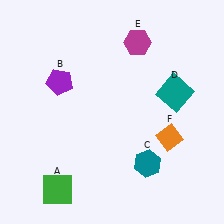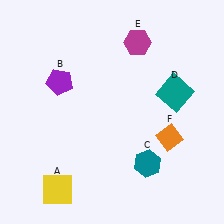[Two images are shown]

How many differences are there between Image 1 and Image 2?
There is 1 difference between the two images.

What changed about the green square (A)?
In Image 1, A is green. In Image 2, it changed to yellow.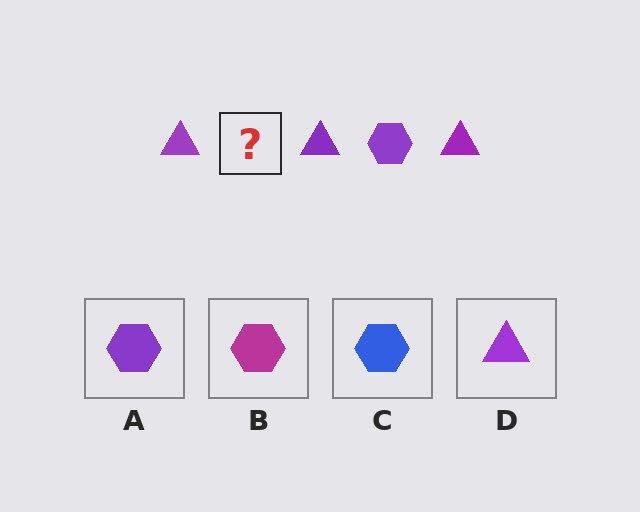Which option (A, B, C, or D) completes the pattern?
A.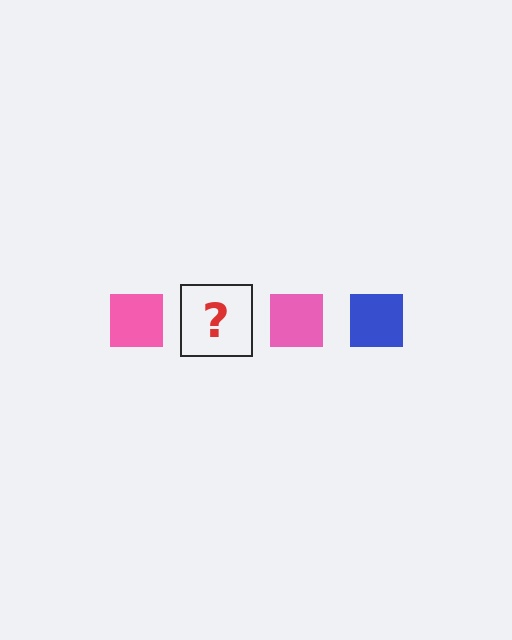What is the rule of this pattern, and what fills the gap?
The rule is that the pattern cycles through pink, blue squares. The gap should be filled with a blue square.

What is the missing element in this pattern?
The missing element is a blue square.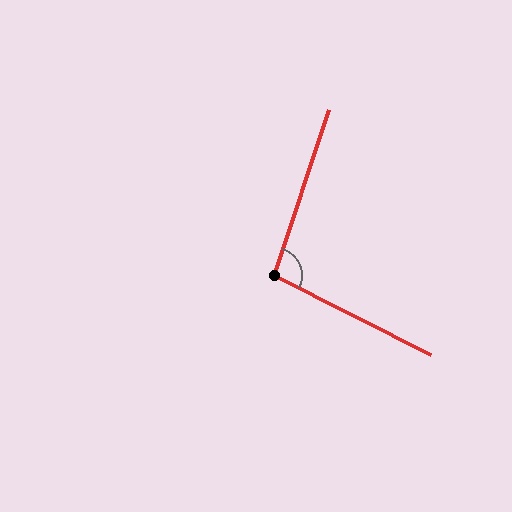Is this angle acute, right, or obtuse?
It is obtuse.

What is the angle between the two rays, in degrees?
Approximately 98 degrees.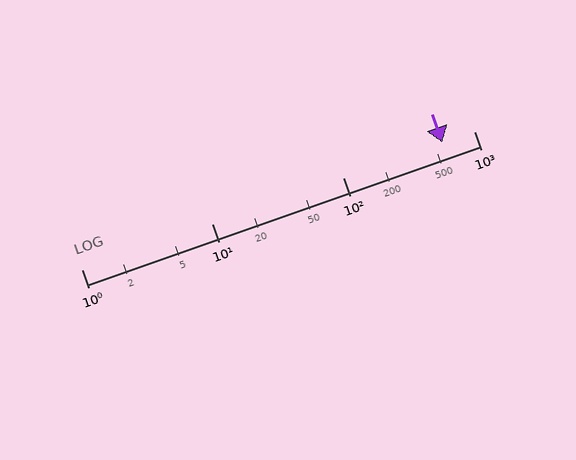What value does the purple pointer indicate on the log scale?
The pointer indicates approximately 570.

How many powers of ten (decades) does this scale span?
The scale spans 3 decades, from 1 to 1000.